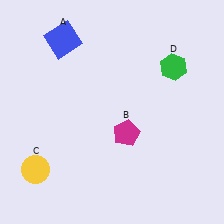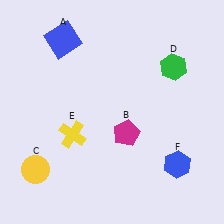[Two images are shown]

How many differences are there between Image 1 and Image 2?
There are 2 differences between the two images.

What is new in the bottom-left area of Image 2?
A yellow cross (E) was added in the bottom-left area of Image 2.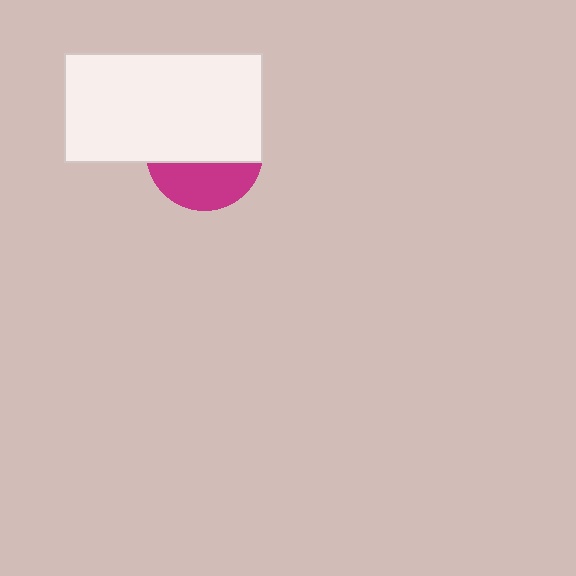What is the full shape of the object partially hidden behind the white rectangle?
The partially hidden object is a magenta circle.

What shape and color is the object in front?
The object in front is a white rectangle.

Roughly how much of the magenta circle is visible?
A small part of it is visible (roughly 38%).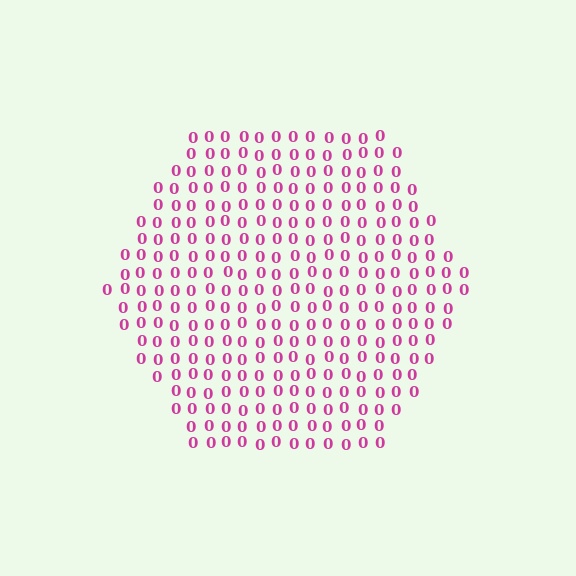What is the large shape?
The large shape is a hexagon.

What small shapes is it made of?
It is made of small digit 0's.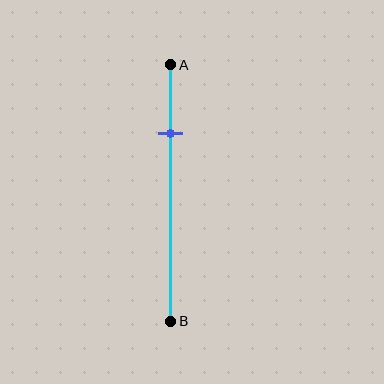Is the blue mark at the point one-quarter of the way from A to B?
Yes, the mark is approximately at the one-quarter point.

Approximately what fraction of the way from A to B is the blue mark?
The blue mark is approximately 25% of the way from A to B.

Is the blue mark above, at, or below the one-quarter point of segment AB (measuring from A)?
The blue mark is approximately at the one-quarter point of segment AB.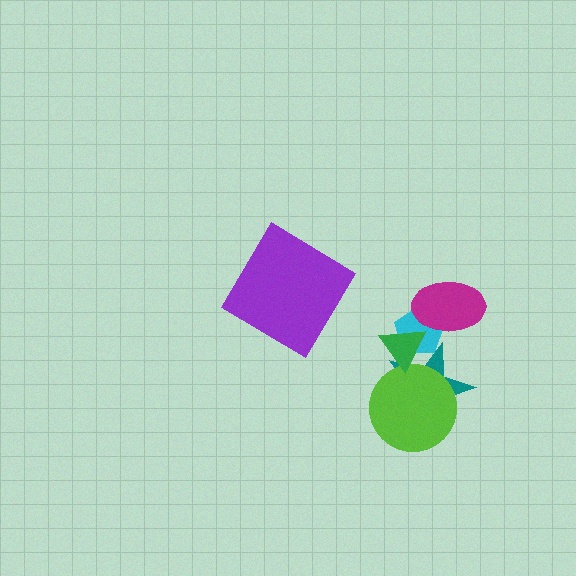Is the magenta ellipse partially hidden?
No, no other shape covers it.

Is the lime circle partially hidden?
Yes, it is partially covered by another shape.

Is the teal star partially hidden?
Yes, it is partially covered by another shape.